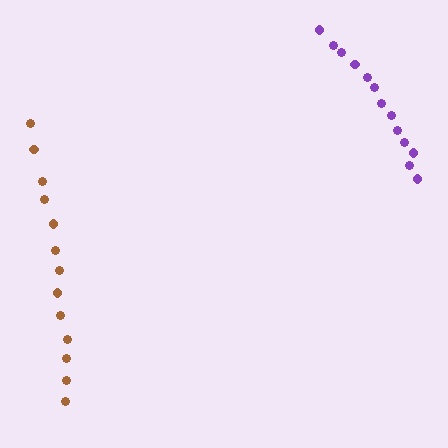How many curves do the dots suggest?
There are 2 distinct paths.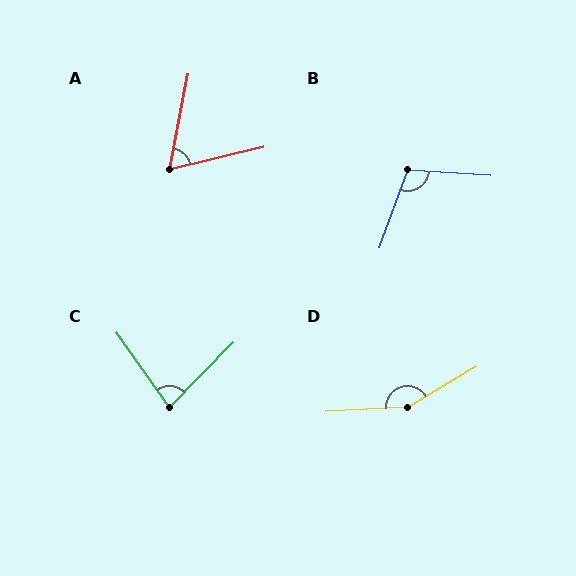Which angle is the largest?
D, at approximately 153 degrees.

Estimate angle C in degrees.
Approximately 80 degrees.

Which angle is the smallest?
A, at approximately 66 degrees.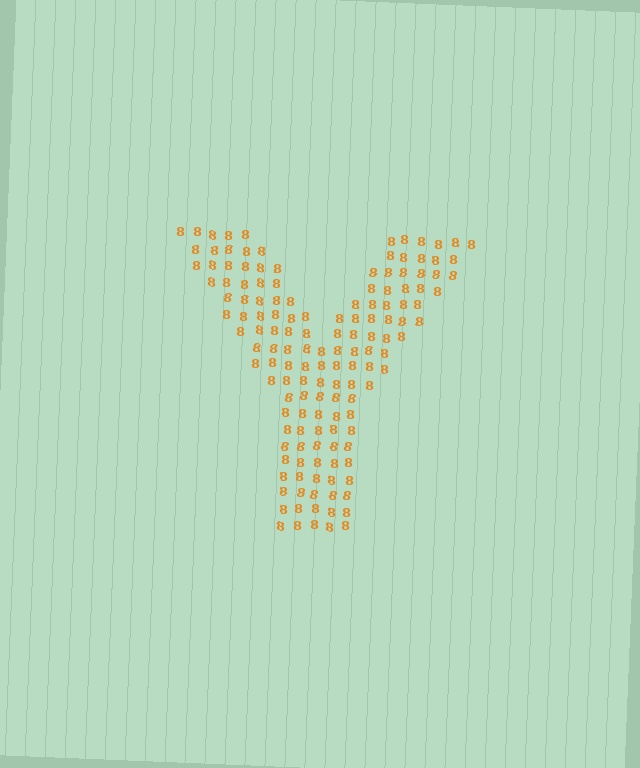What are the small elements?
The small elements are digit 8's.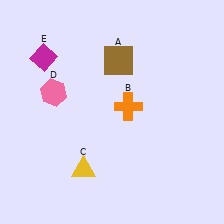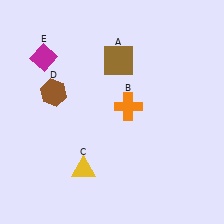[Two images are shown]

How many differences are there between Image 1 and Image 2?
There is 1 difference between the two images.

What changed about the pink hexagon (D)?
In Image 1, D is pink. In Image 2, it changed to brown.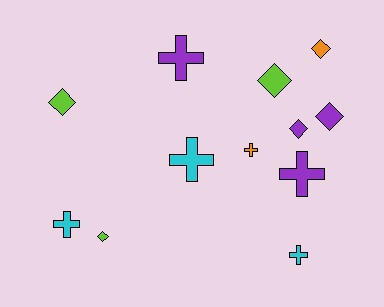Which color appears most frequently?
Purple, with 4 objects.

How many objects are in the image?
There are 12 objects.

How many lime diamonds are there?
There are 3 lime diamonds.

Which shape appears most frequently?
Diamond, with 6 objects.